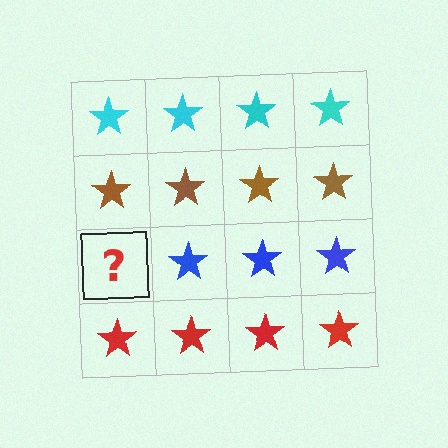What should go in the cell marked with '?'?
The missing cell should contain a blue star.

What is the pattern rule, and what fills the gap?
The rule is that each row has a consistent color. The gap should be filled with a blue star.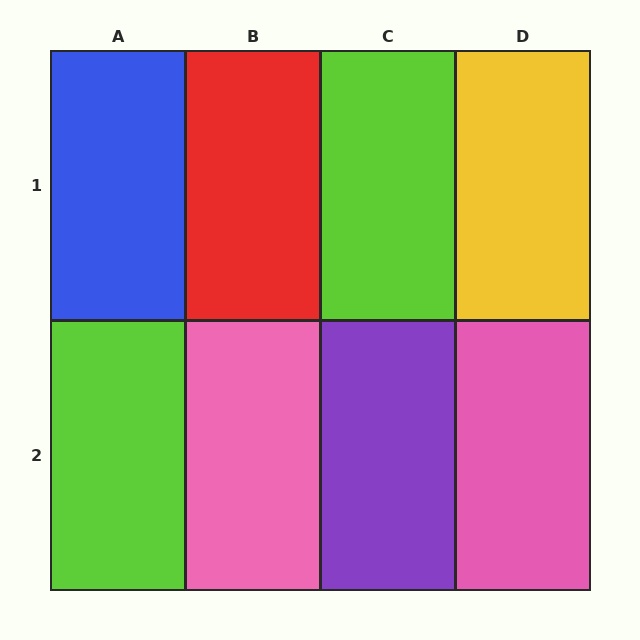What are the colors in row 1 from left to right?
Blue, red, lime, yellow.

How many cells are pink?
2 cells are pink.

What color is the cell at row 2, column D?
Pink.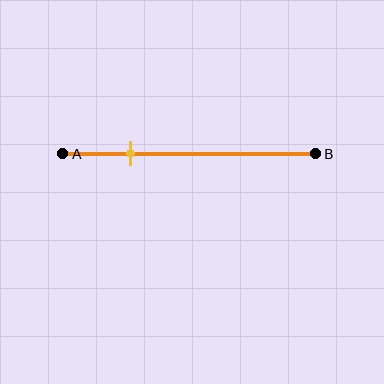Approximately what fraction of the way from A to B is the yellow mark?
The yellow mark is approximately 25% of the way from A to B.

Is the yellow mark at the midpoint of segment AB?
No, the mark is at about 25% from A, not at the 50% midpoint.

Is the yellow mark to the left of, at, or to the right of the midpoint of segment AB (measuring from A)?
The yellow mark is to the left of the midpoint of segment AB.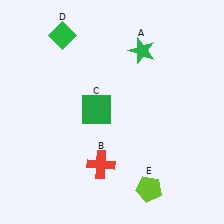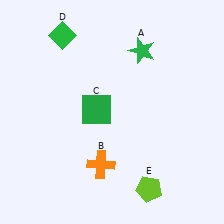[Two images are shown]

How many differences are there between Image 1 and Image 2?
There is 1 difference between the two images.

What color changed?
The cross (B) changed from red in Image 1 to orange in Image 2.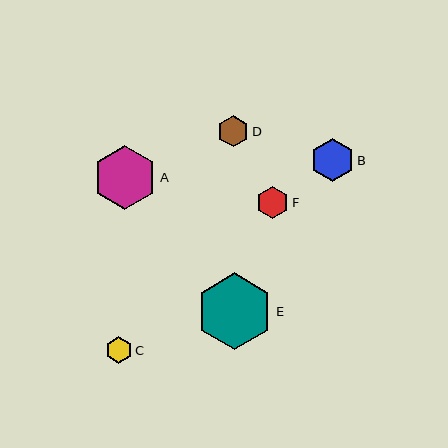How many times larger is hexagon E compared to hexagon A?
Hexagon E is approximately 1.2 times the size of hexagon A.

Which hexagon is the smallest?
Hexagon C is the smallest with a size of approximately 27 pixels.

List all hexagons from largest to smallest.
From largest to smallest: E, A, B, F, D, C.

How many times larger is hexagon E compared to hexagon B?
Hexagon E is approximately 1.8 times the size of hexagon B.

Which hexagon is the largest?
Hexagon E is the largest with a size of approximately 76 pixels.